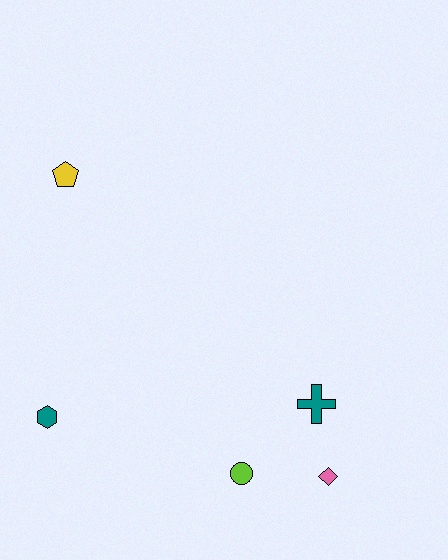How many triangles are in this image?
There are no triangles.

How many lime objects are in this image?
There is 1 lime object.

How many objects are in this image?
There are 5 objects.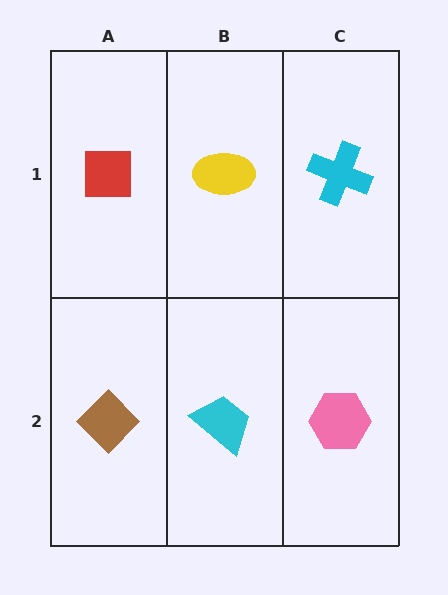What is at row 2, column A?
A brown diamond.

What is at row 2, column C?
A pink hexagon.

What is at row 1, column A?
A red square.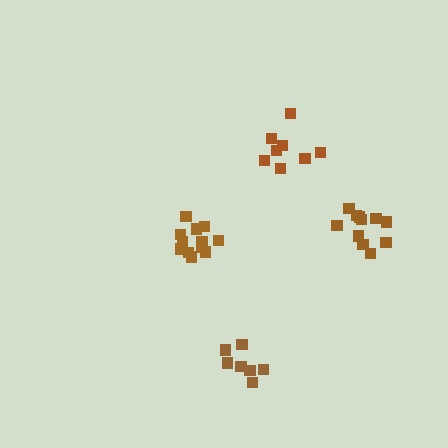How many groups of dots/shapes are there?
There are 4 groups.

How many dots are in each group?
Group 1: 12 dots, Group 2: 7 dots, Group 3: 8 dots, Group 4: 11 dots (38 total).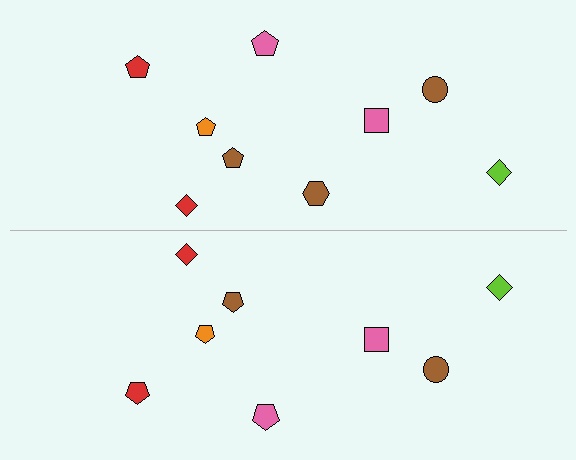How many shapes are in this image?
There are 17 shapes in this image.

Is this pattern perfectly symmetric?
No, the pattern is not perfectly symmetric. A brown hexagon is missing from the bottom side.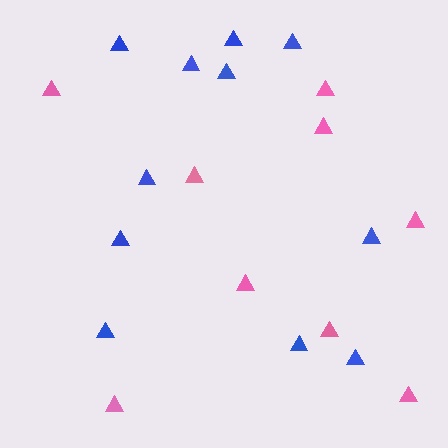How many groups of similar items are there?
There are 2 groups: one group of blue triangles (11) and one group of pink triangles (9).